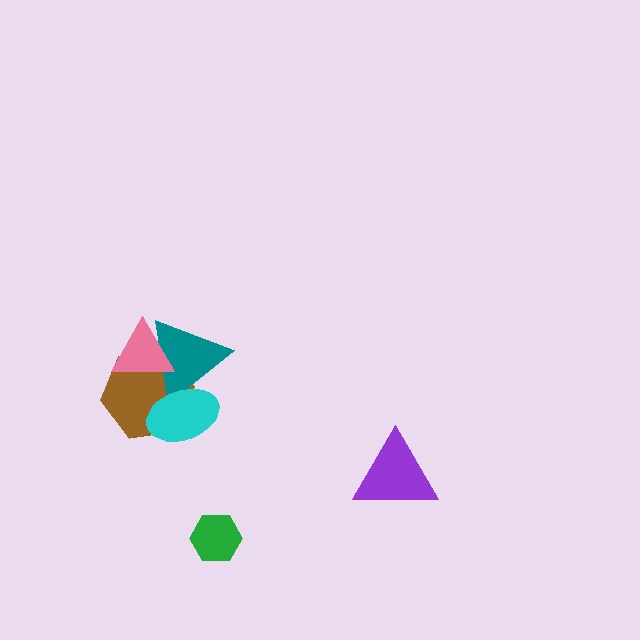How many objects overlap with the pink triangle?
2 objects overlap with the pink triangle.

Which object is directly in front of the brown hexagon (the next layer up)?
The teal triangle is directly in front of the brown hexagon.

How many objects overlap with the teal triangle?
3 objects overlap with the teal triangle.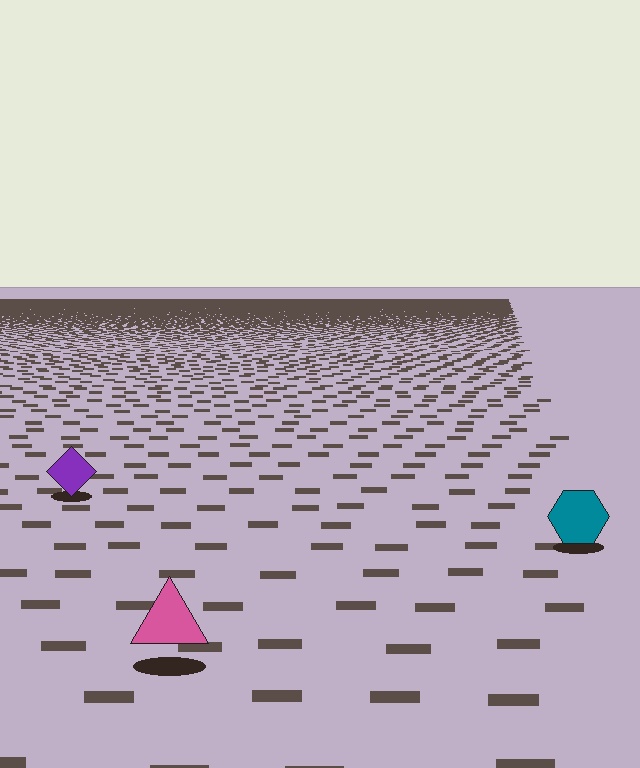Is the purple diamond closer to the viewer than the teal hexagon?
No. The teal hexagon is closer — you can tell from the texture gradient: the ground texture is coarser near it.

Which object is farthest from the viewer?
The purple diamond is farthest from the viewer. It appears smaller and the ground texture around it is denser.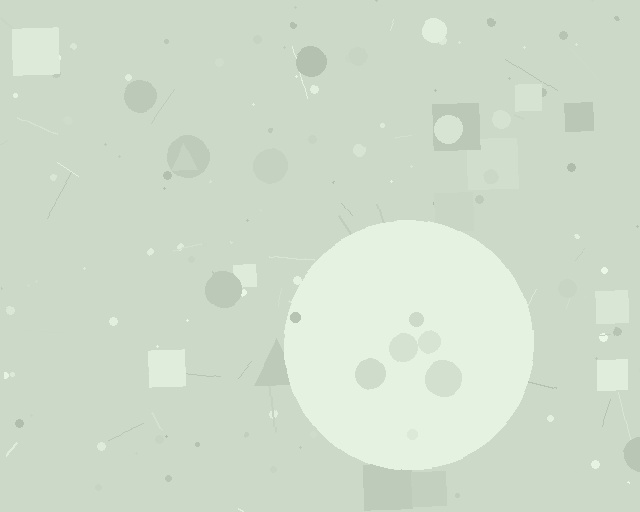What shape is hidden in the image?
A circle is hidden in the image.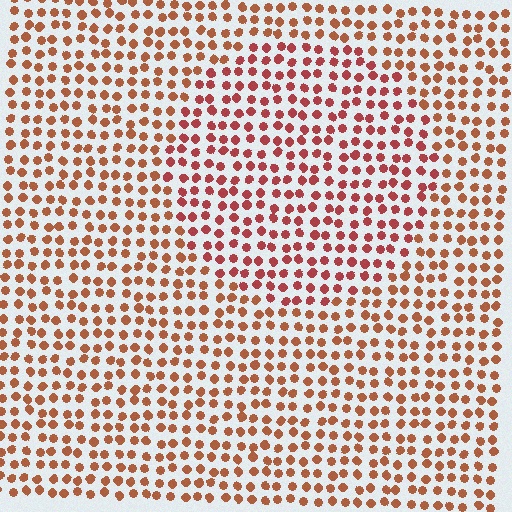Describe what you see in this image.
The image is filled with small brown elements in a uniform arrangement. A circle-shaped region is visible where the elements are tinted to a slightly different hue, forming a subtle color boundary.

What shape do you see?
I see a circle.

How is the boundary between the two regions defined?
The boundary is defined purely by a slight shift in hue (about 22 degrees). Spacing, size, and orientation are identical on both sides.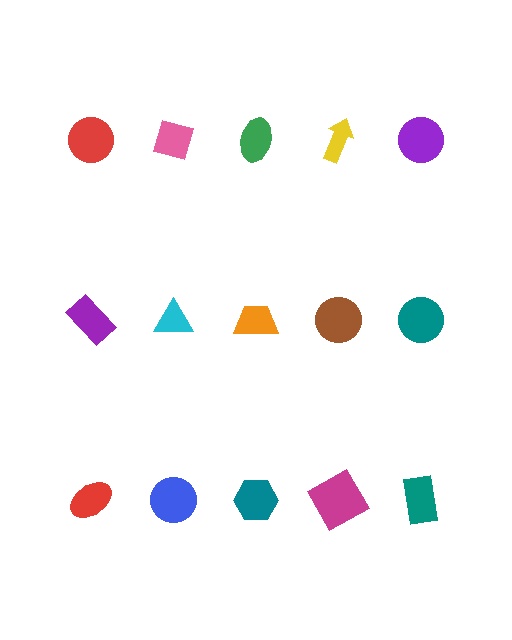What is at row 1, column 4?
A yellow arrow.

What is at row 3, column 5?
A teal rectangle.